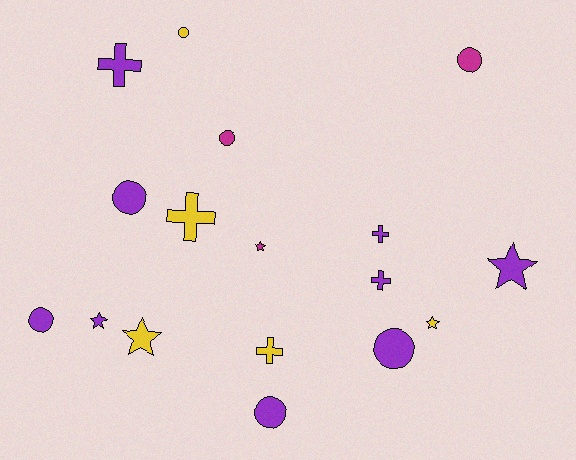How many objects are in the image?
There are 17 objects.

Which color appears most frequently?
Purple, with 9 objects.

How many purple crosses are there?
There are 3 purple crosses.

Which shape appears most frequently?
Circle, with 7 objects.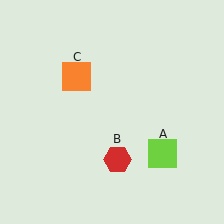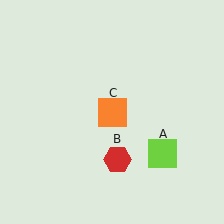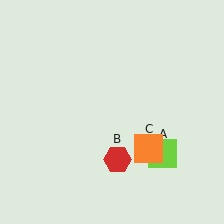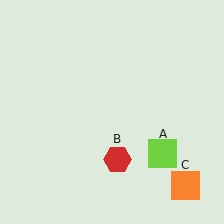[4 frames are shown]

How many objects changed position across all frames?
1 object changed position: orange square (object C).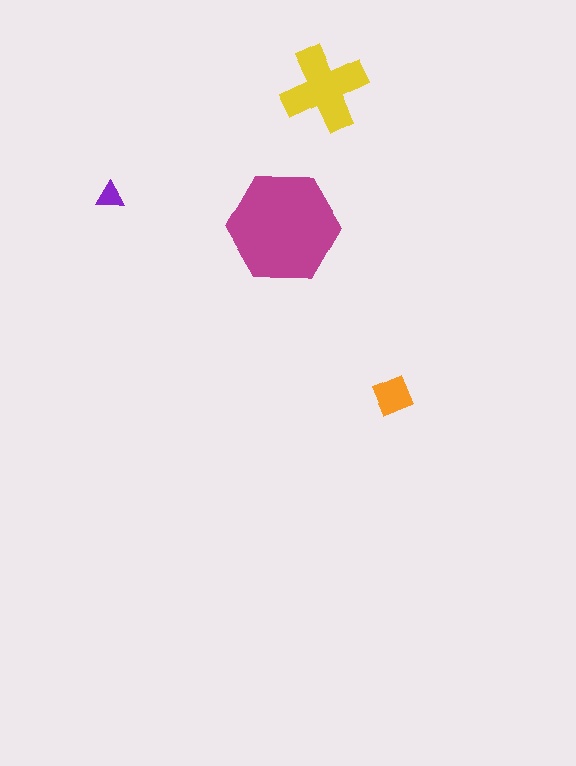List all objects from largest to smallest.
The magenta hexagon, the yellow cross, the orange diamond, the purple triangle.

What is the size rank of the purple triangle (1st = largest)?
4th.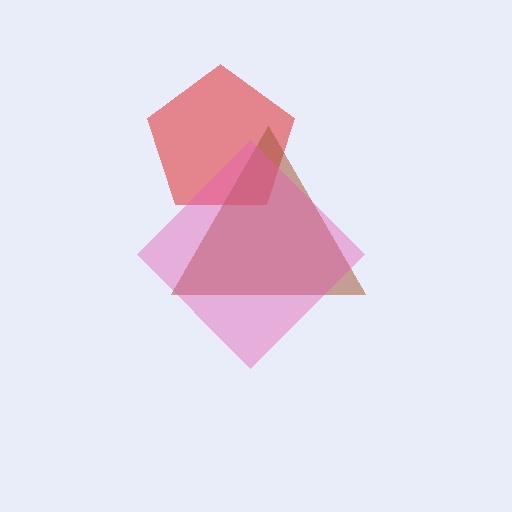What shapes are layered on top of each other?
The layered shapes are: a red pentagon, a brown triangle, a pink diamond.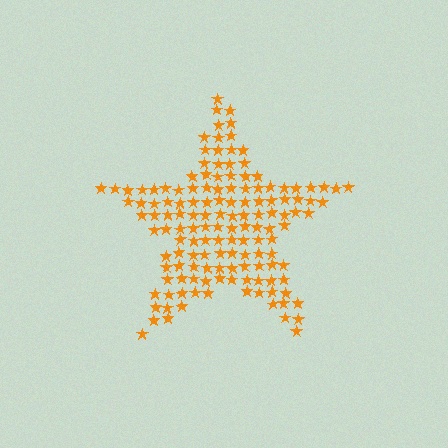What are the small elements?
The small elements are stars.